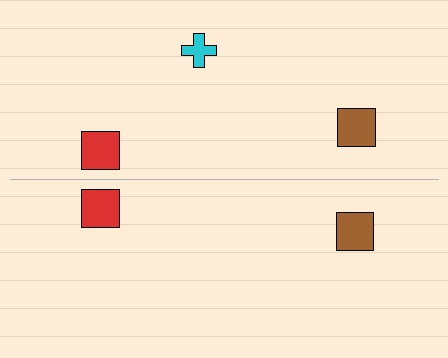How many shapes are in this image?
There are 5 shapes in this image.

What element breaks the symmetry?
A cyan cross is missing from the bottom side.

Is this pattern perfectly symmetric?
No, the pattern is not perfectly symmetric. A cyan cross is missing from the bottom side.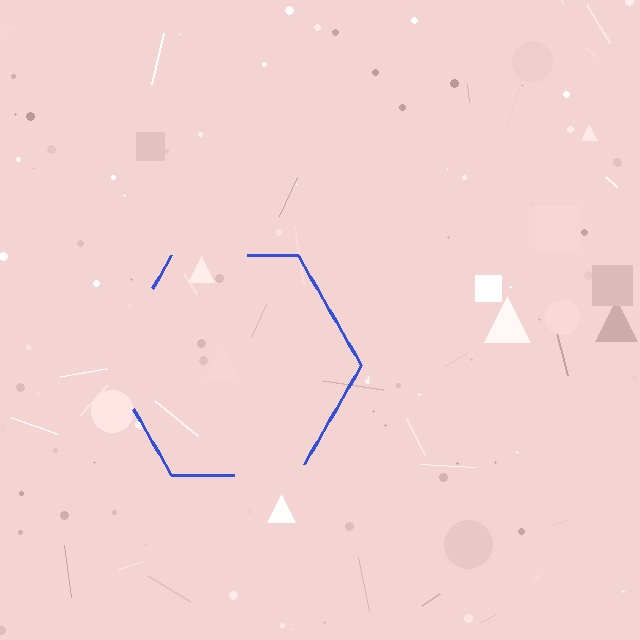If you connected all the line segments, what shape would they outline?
They would outline a hexagon.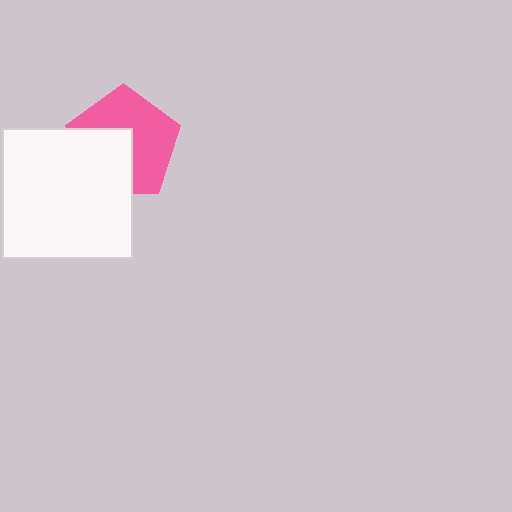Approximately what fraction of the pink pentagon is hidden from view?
Roughly 43% of the pink pentagon is hidden behind the white square.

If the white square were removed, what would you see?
You would see the complete pink pentagon.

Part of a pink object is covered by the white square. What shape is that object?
It is a pentagon.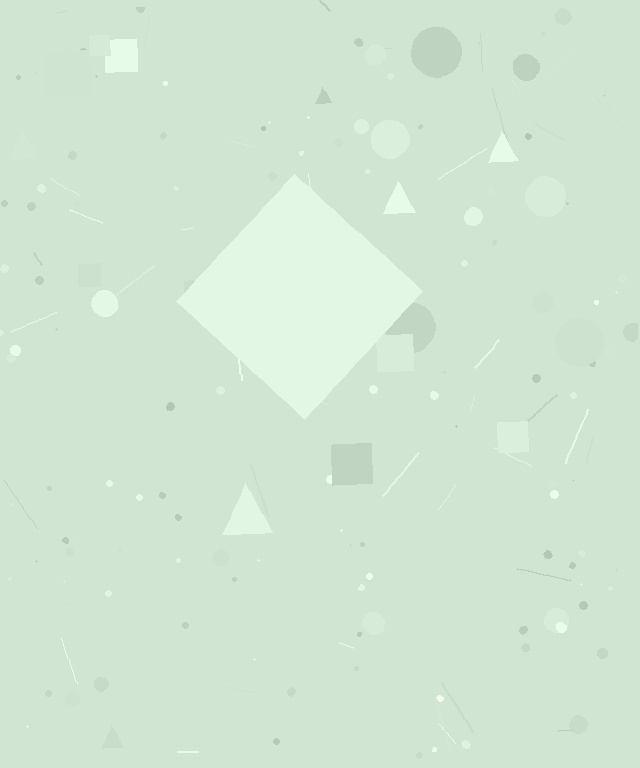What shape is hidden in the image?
A diamond is hidden in the image.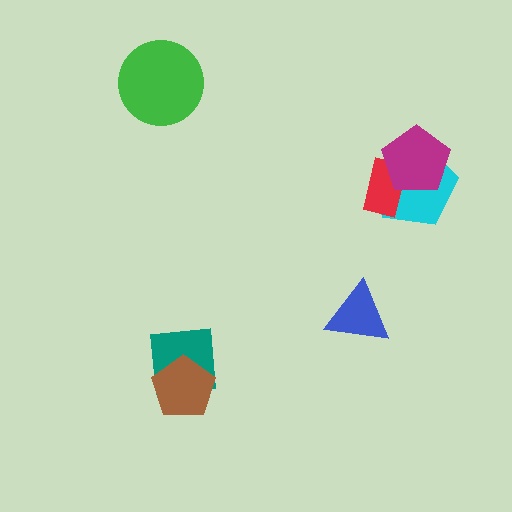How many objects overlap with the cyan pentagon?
2 objects overlap with the cyan pentagon.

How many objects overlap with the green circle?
0 objects overlap with the green circle.